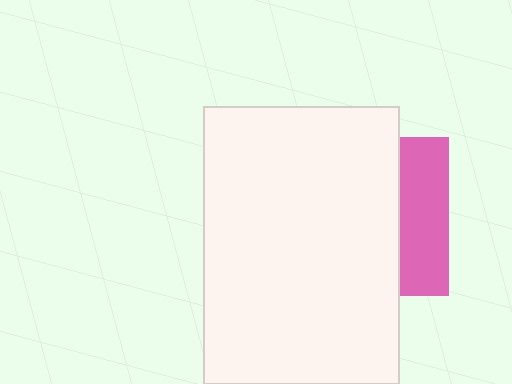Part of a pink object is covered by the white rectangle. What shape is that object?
It is a square.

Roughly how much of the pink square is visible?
A small part of it is visible (roughly 31%).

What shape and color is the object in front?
The object in front is a white rectangle.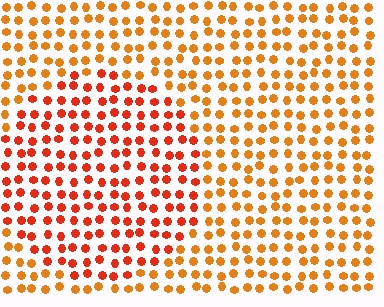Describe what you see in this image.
The image is filled with small orange elements in a uniform arrangement. A circle-shaped region is visible where the elements are tinted to a slightly different hue, forming a subtle color boundary.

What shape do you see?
I see a circle.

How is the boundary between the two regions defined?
The boundary is defined purely by a slight shift in hue (about 25 degrees). Spacing, size, and orientation are identical on both sides.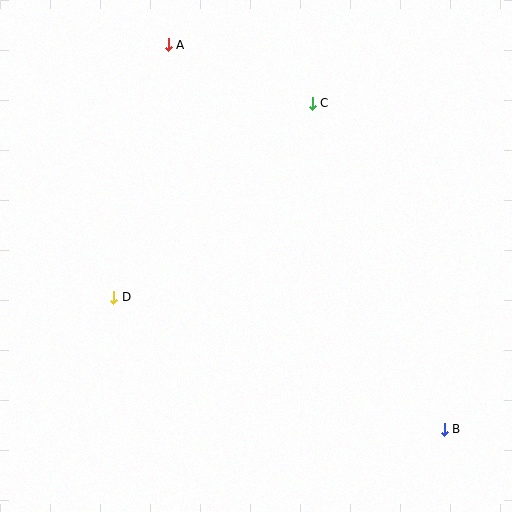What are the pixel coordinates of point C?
Point C is at (312, 103).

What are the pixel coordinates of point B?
Point B is at (444, 429).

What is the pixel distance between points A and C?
The distance between A and C is 155 pixels.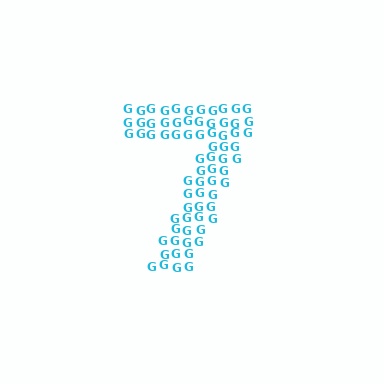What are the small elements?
The small elements are letter G's.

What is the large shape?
The large shape is the digit 7.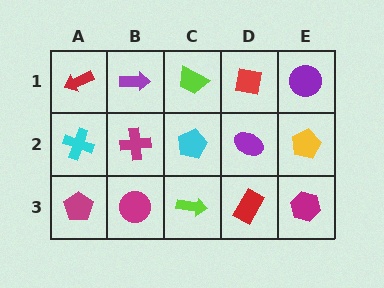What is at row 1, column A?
A red arrow.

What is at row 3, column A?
A magenta pentagon.